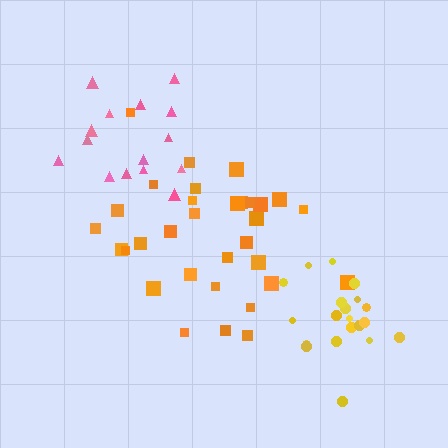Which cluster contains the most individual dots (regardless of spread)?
Orange (32).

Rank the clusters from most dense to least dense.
yellow, pink, orange.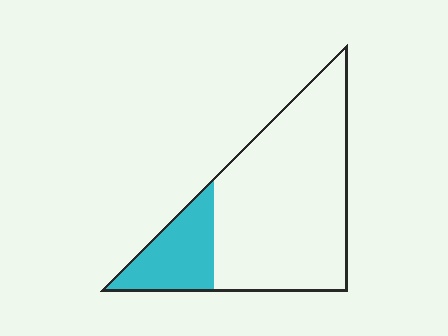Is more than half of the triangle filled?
No.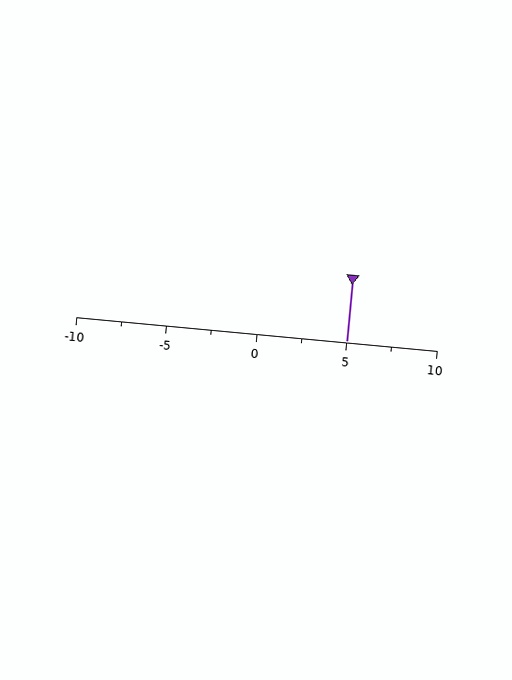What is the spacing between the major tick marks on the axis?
The major ticks are spaced 5 apart.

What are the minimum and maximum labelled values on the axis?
The axis runs from -10 to 10.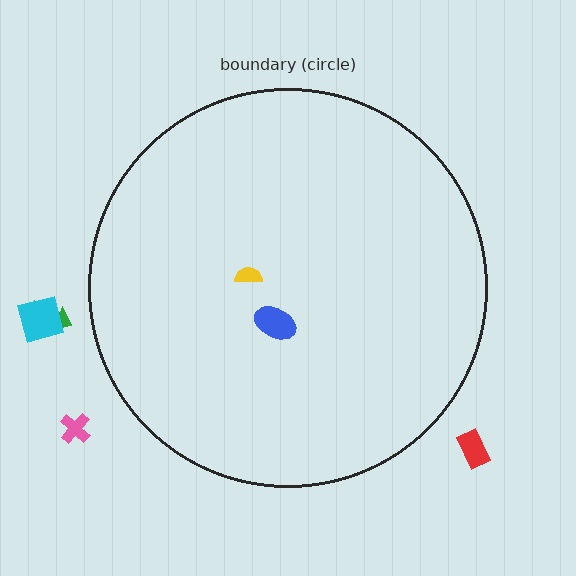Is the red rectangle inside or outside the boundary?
Outside.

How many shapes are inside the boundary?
2 inside, 4 outside.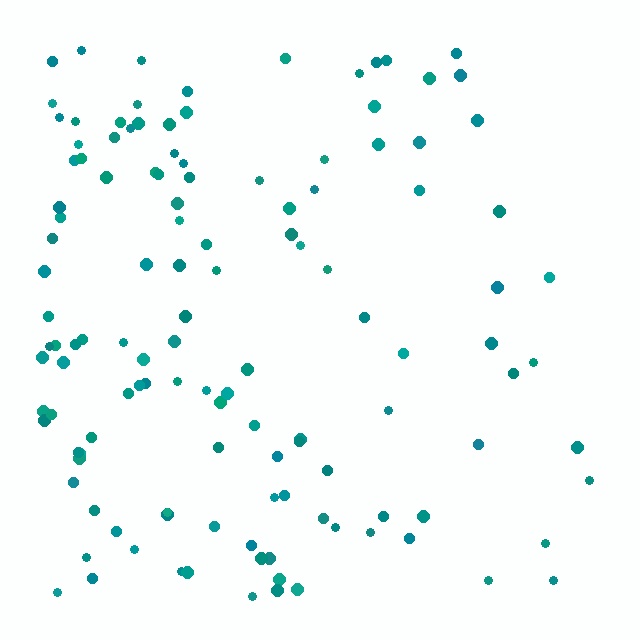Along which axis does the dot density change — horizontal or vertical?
Horizontal.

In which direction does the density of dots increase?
From right to left, with the left side densest.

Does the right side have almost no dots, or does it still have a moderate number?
Still a moderate number, just noticeably fewer than the left.